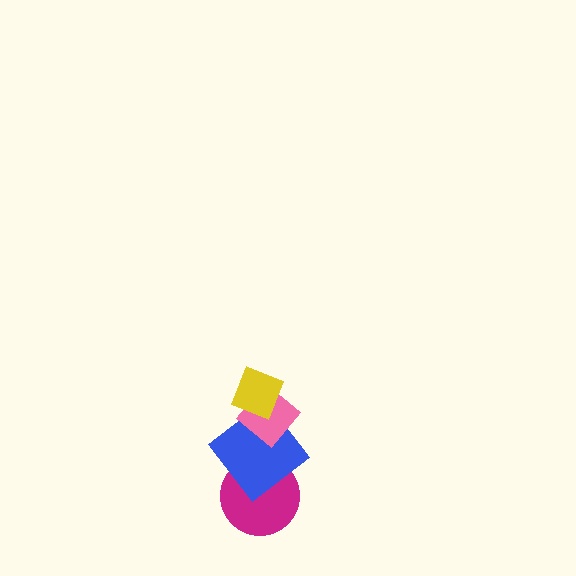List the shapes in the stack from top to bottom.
From top to bottom: the yellow diamond, the pink diamond, the blue diamond, the magenta circle.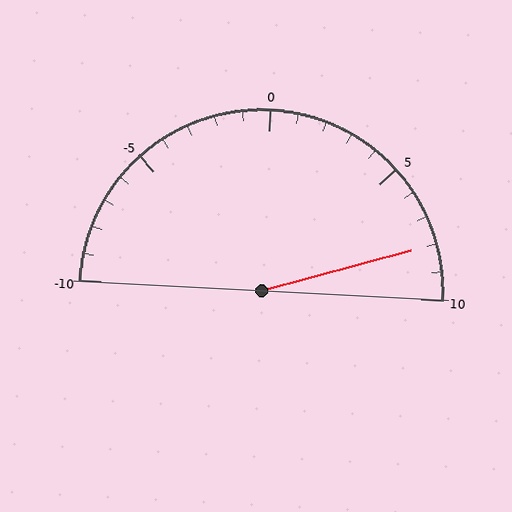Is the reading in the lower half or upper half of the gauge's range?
The reading is in the upper half of the range (-10 to 10).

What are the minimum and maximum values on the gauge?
The gauge ranges from -10 to 10.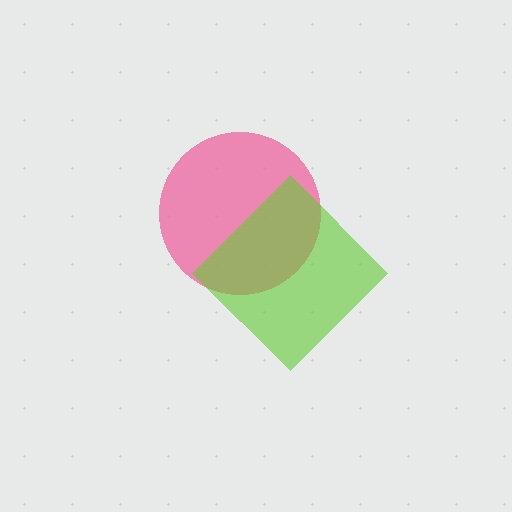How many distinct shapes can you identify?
There are 2 distinct shapes: a pink circle, a lime diamond.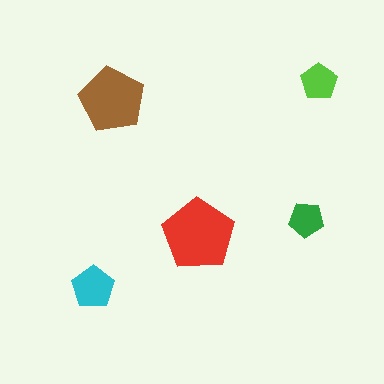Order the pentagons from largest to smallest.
the red one, the brown one, the cyan one, the lime one, the green one.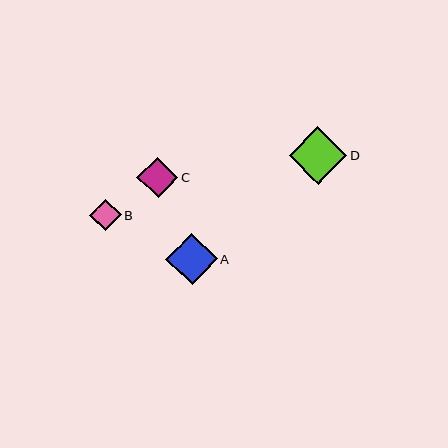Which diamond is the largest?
Diamond D is the largest with a size of approximately 58 pixels.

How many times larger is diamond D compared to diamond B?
Diamond D is approximately 1.8 times the size of diamond B.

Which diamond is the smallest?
Diamond B is the smallest with a size of approximately 31 pixels.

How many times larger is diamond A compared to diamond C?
Diamond A is approximately 1.3 times the size of diamond C.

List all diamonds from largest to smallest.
From largest to smallest: D, A, C, B.